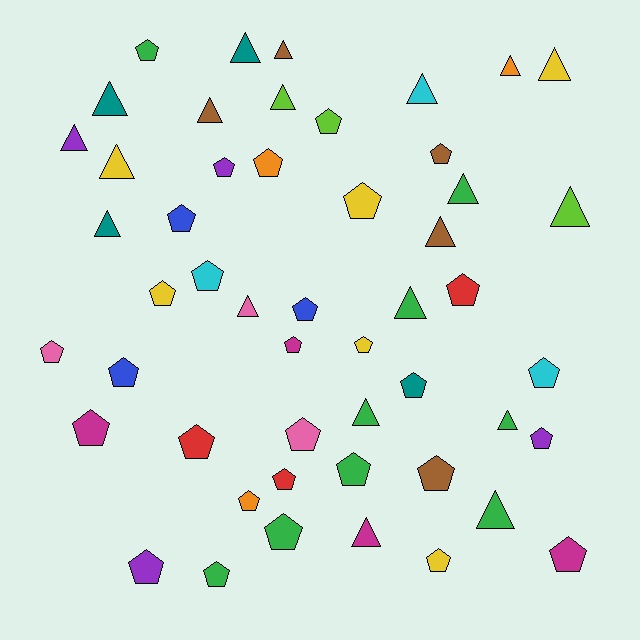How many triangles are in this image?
There are 20 triangles.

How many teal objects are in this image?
There are 4 teal objects.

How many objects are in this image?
There are 50 objects.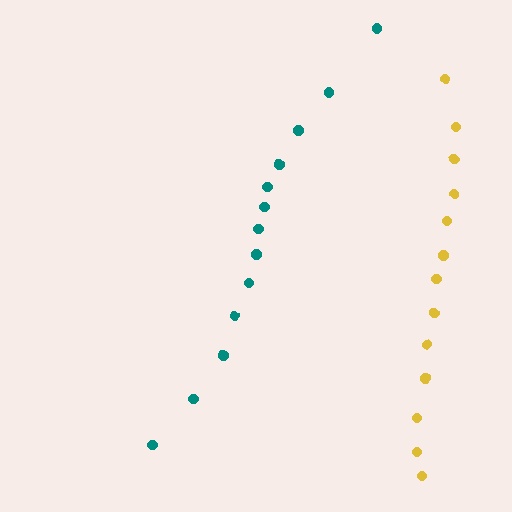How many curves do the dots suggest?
There are 2 distinct paths.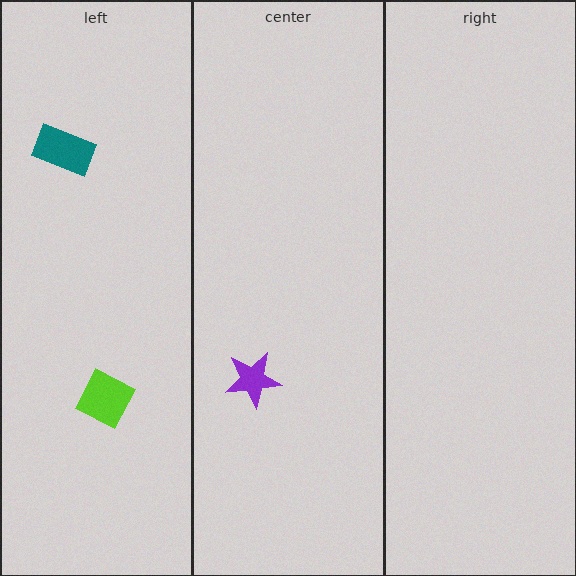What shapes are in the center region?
The purple star.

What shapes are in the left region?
The teal rectangle, the lime square.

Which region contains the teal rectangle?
The left region.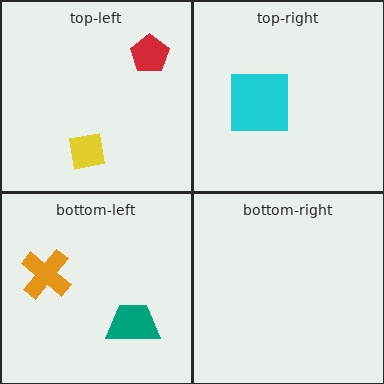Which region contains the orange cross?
The bottom-left region.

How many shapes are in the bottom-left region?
2.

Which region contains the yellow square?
The top-left region.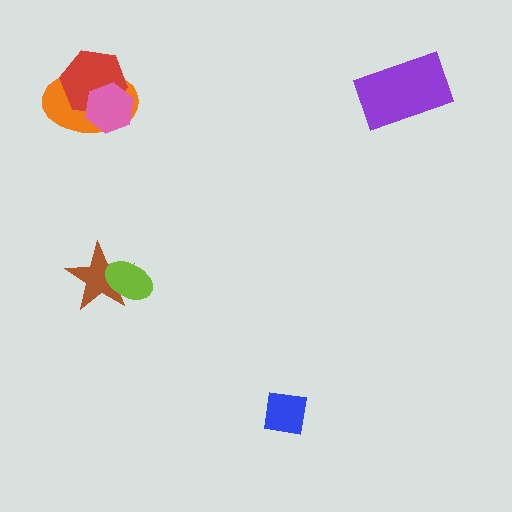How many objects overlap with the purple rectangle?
0 objects overlap with the purple rectangle.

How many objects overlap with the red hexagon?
2 objects overlap with the red hexagon.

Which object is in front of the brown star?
The lime ellipse is in front of the brown star.